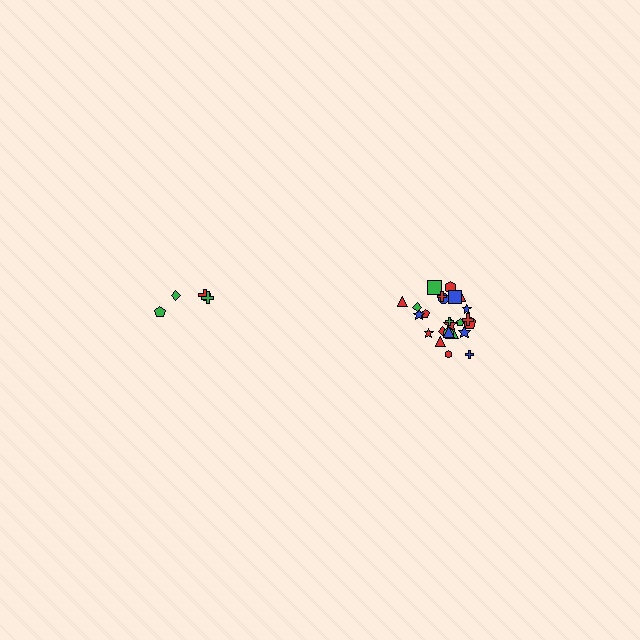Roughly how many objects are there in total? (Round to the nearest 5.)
Roughly 30 objects in total.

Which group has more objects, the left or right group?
The right group.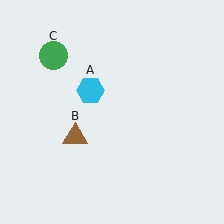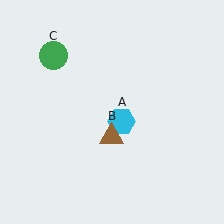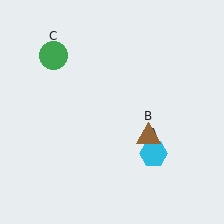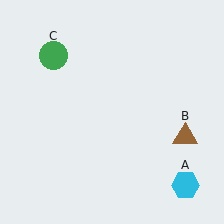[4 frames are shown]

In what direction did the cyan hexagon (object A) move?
The cyan hexagon (object A) moved down and to the right.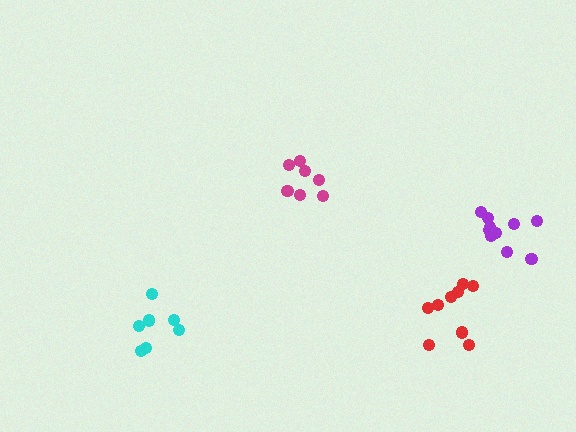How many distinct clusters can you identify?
There are 4 distinct clusters.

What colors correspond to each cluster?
The clusters are colored: red, magenta, cyan, purple.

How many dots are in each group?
Group 1: 9 dots, Group 2: 7 dots, Group 3: 7 dots, Group 4: 10 dots (33 total).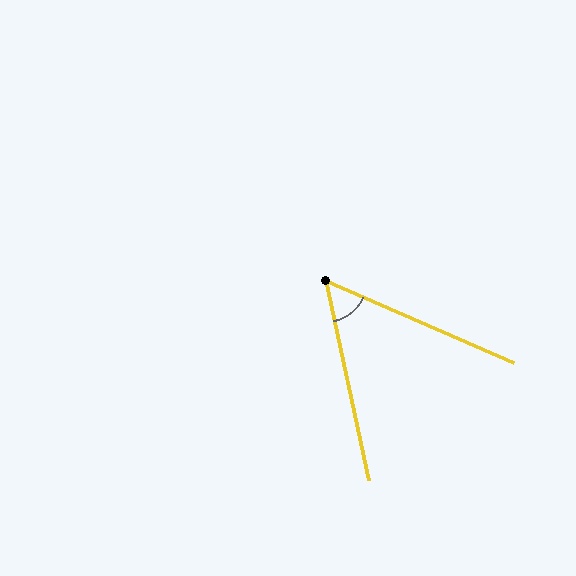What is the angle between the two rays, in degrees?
Approximately 55 degrees.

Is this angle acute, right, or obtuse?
It is acute.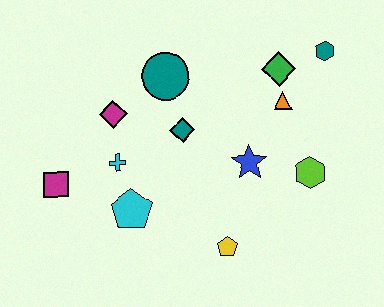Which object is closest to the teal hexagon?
The green diamond is closest to the teal hexagon.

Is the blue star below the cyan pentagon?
No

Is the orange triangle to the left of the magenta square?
No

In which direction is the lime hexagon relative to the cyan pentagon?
The lime hexagon is to the right of the cyan pentagon.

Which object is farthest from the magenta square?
The teal hexagon is farthest from the magenta square.